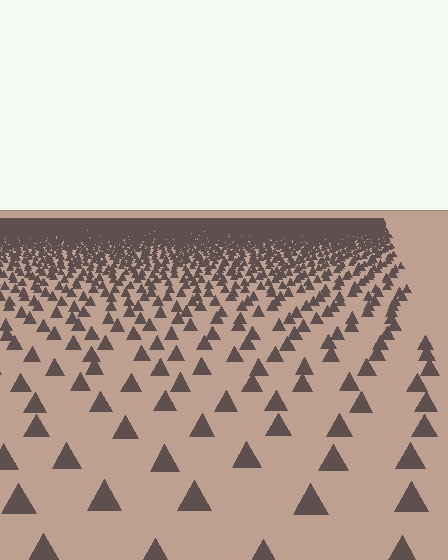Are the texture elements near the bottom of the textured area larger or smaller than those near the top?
Larger. Near the bottom, elements are closer to the viewer and appear at a bigger on-screen size.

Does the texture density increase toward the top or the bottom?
Density increases toward the top.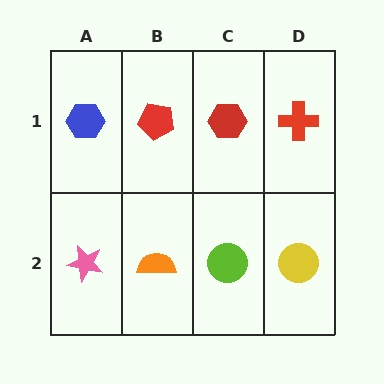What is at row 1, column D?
A red cross.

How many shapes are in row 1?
4 shapes.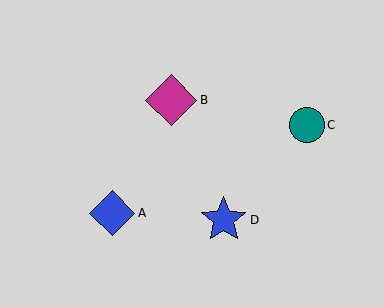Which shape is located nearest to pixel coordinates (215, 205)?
The blue star (labeled D) at (224, 220) is nearest to that location.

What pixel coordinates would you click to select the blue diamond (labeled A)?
Click at (112, 213) to select the blue diamond A.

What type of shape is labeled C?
Shape C is a teal circle.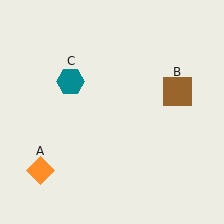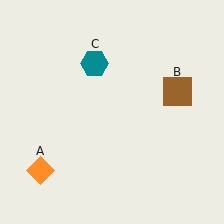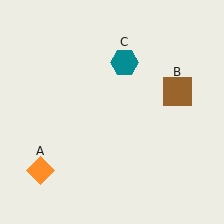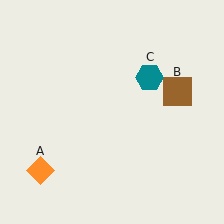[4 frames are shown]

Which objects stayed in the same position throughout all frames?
Orange diamond (object A) and brown square (object B) remained stationary.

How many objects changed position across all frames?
1 object changed position: teal hexagon (object C).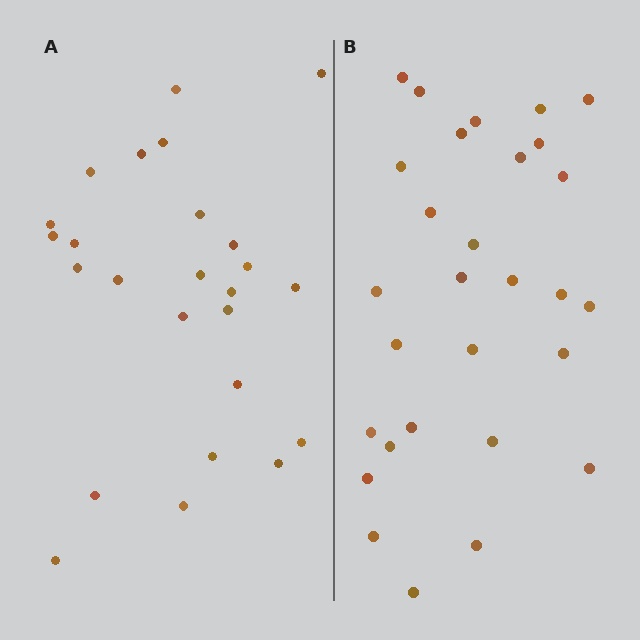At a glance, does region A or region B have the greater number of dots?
Region B (the right region) has more dots.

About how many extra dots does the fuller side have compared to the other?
Region B has about 4 more dots than region A.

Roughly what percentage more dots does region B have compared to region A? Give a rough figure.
About 15% more.